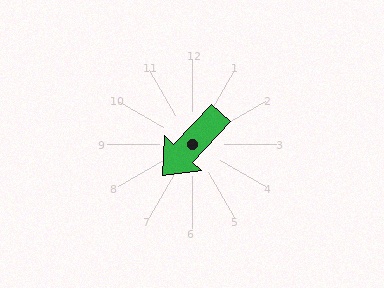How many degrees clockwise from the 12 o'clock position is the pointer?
Approximately 223 degrees.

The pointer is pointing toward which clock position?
Roughly 7 o'clock.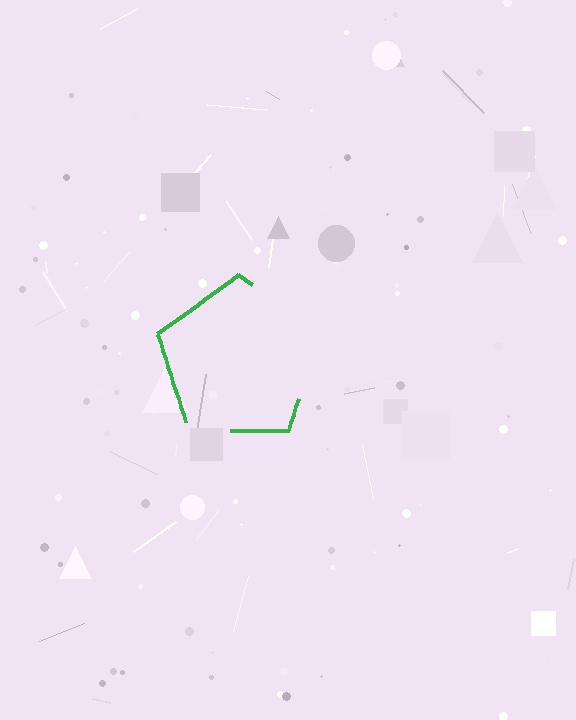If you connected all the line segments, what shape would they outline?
They would outline a pentagon.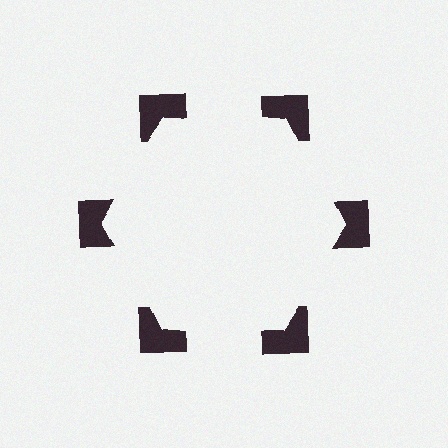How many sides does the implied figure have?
6 sides.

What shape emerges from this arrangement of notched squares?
An illusory hexagon — its edges are inferred from the aligned wedge cuts in the notched squares, not physically drawn.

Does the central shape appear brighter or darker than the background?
It typically appears slightly brighter than the background, even though no actual brightness change is drawn.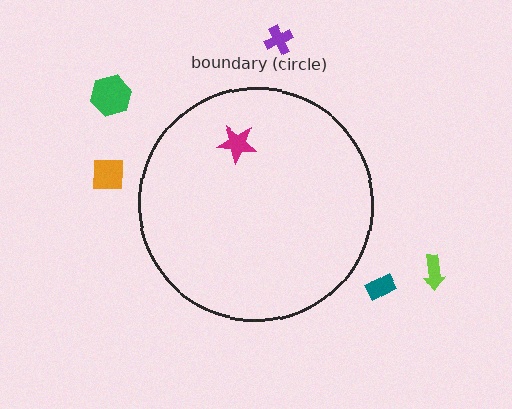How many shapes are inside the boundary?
1 inside, 5 outside.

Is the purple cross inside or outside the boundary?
Outside.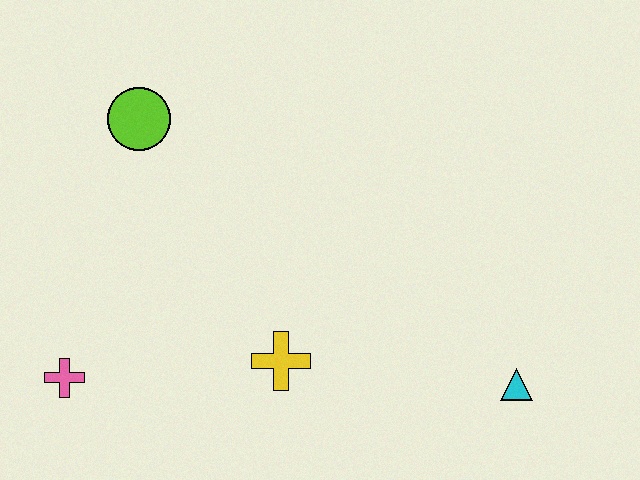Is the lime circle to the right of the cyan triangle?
No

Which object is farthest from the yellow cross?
The lime circle is farthest from the yellow cross.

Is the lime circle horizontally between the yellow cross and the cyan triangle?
No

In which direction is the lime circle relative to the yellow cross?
The lime circle is above the yellow cross.